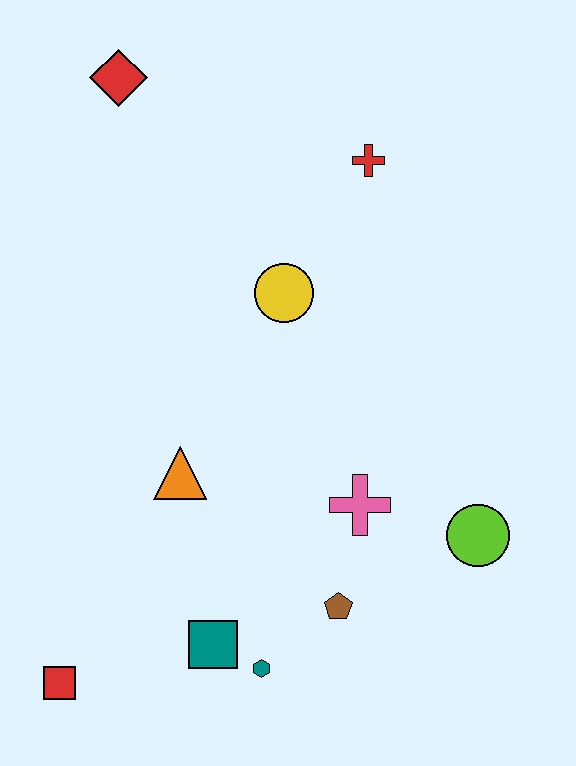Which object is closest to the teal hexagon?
The teal square is closest to the teal hexagon.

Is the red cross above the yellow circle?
Yes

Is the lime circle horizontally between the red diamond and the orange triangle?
No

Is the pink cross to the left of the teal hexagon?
No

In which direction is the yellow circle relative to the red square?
The yellow circle is above the red square.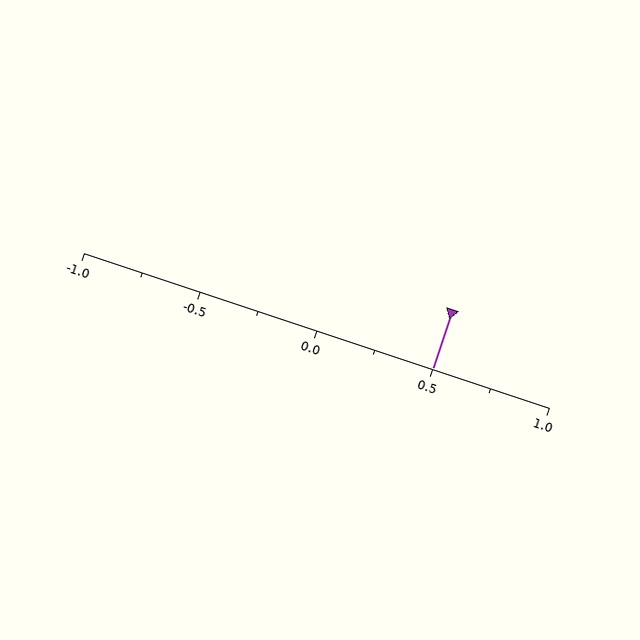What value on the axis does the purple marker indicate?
The marker indicates approximately 0.5.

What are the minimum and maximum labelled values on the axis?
The axis runs from -1.0 to 1.0.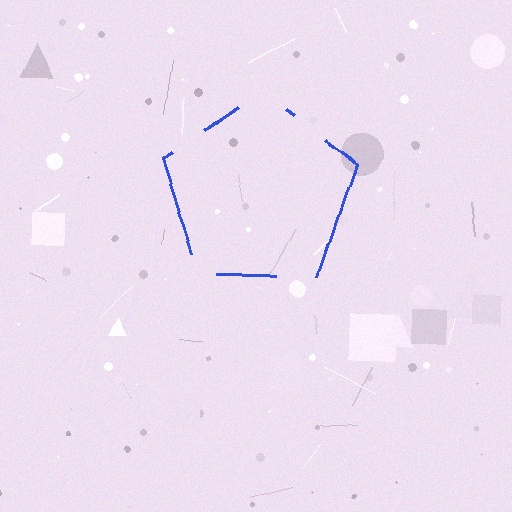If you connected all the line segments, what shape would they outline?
They would outline a pentagon.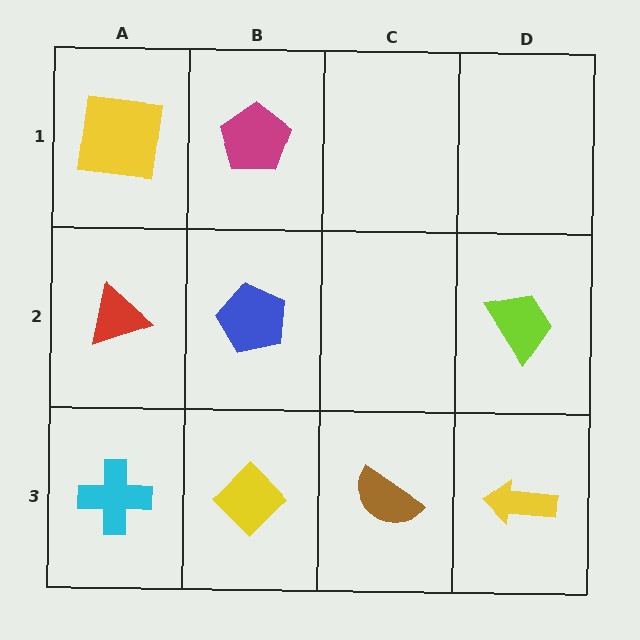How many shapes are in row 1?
2 shapes.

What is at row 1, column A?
A yellow square.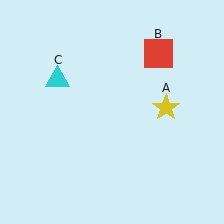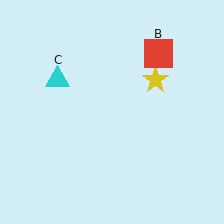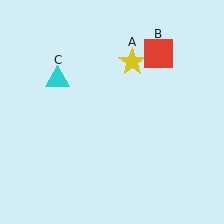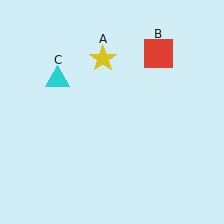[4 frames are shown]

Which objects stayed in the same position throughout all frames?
Red square (object B) and cyan triangle (object C) remained stationary.